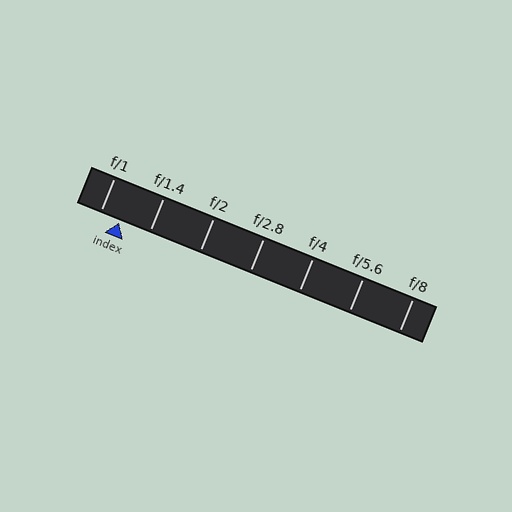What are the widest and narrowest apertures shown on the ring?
The widest aperture shown is f/1 and the narrowest is f/8.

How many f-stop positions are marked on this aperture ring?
There are 7 f-stop positions marked.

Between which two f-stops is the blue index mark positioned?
The index mark is between f/1 and f/1.4.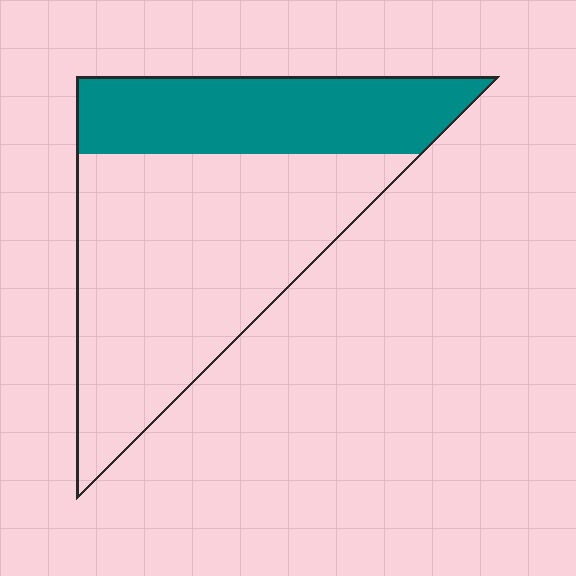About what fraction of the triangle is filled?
About one third (1/3).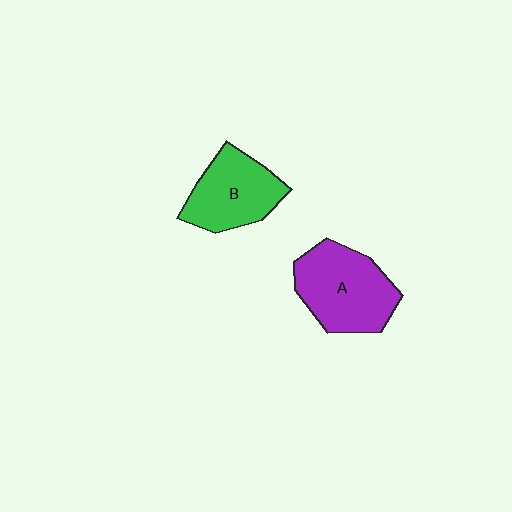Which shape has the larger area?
Shape A (purple).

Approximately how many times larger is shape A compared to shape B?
Approximately 1.2 times.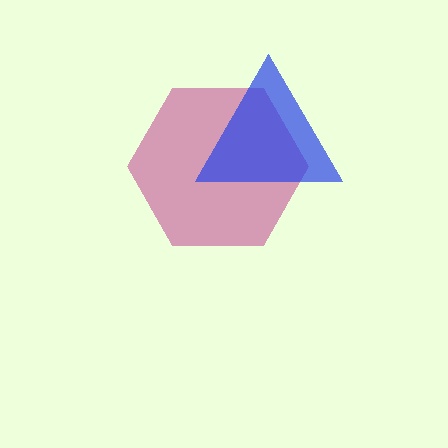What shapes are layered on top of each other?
The layered shapes are: a magenta hexagon, a blue triangle.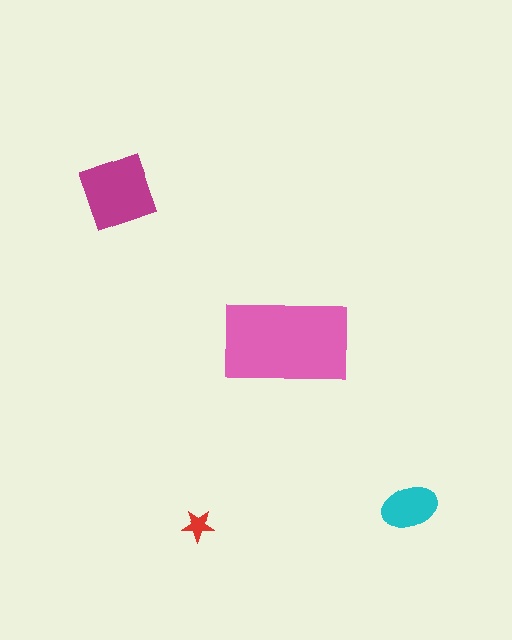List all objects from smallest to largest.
The red star, the cyan ellipse, the magenta diamond, the pink rectangle.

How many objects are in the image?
There are 4 objects in the image.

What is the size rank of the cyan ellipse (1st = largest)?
3rd.